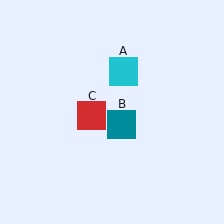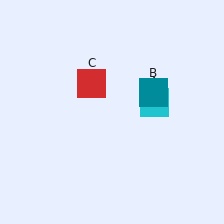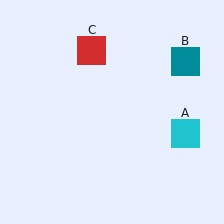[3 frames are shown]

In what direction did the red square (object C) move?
The red square (object C) moved up.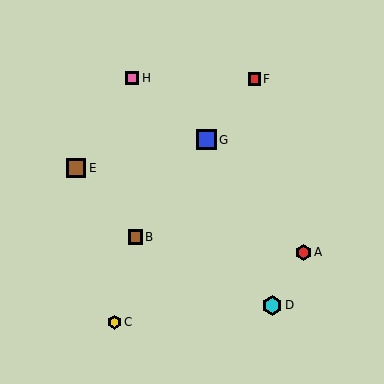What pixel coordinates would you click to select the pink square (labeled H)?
Click at (132, 78) to select the pink square H.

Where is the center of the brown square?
The center of the brown square is at (76, 168).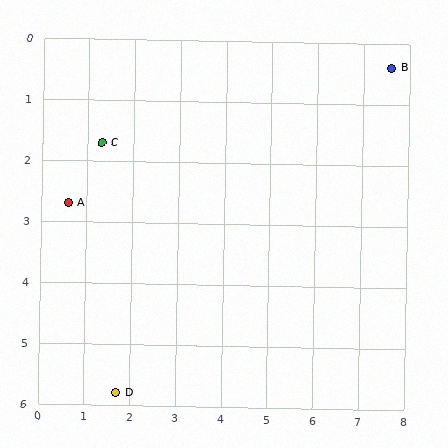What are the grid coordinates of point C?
Point C is at approximately (1.3, 1.7).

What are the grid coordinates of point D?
Point D is at approximately (1.7, 5.8).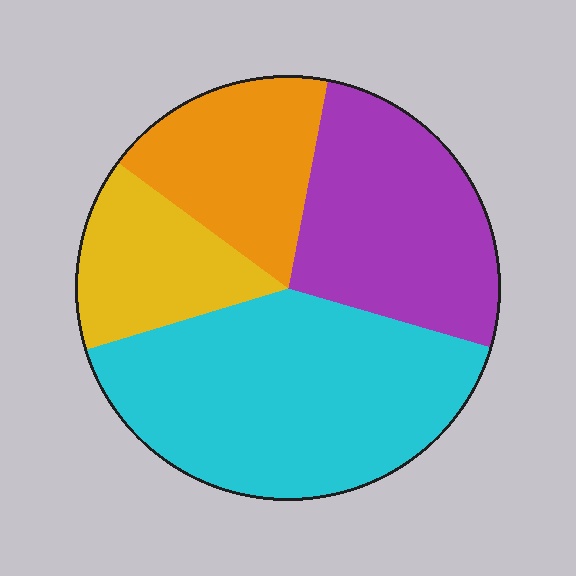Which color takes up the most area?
Cyan, at roughly 40%.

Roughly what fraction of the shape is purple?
Purple covers about 25% of the shape.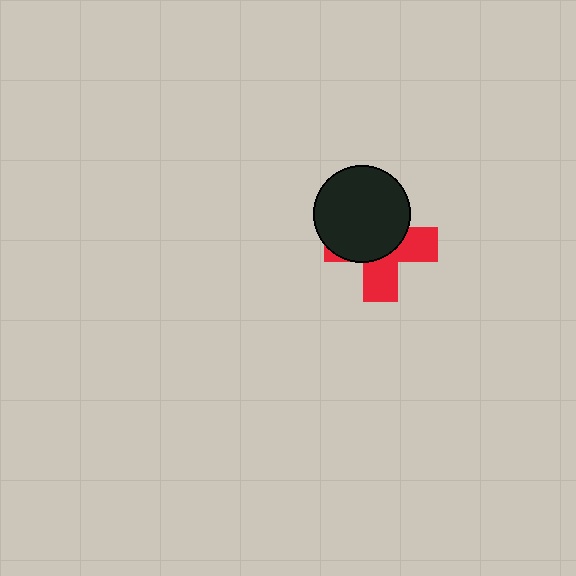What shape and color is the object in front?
The object in front is a black circle.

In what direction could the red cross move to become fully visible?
The red cross could move toward the lower-right. That would shift it out from behind the black circle entirely.